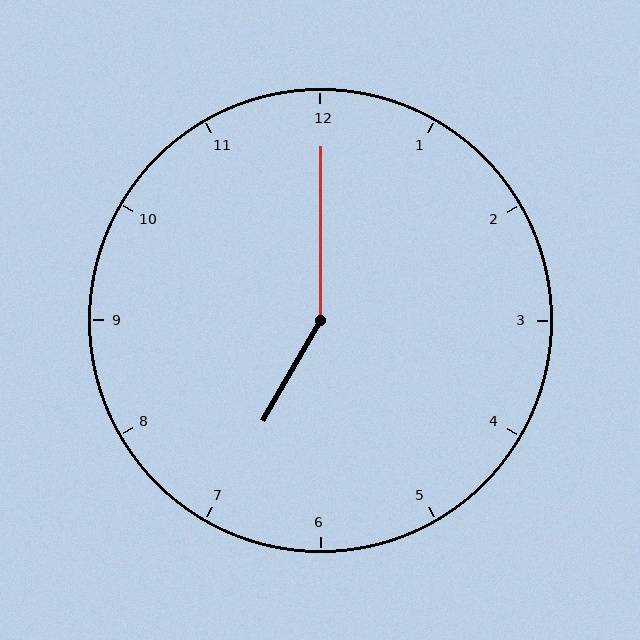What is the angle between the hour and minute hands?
Approximately 150 degrees.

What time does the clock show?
7:00.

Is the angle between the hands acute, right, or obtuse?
It is obtuse.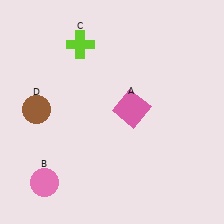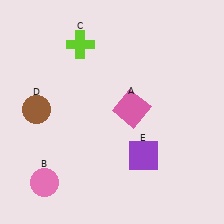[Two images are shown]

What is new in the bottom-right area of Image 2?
A purple square (E) was added in the bottom-right area of Image 2.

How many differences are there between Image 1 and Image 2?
There is 1 difference between the two images.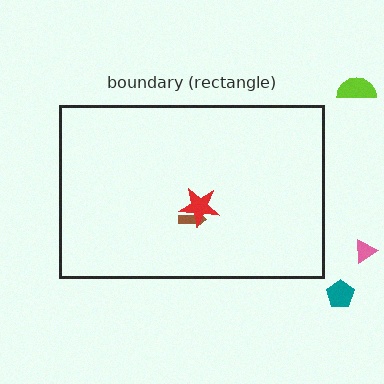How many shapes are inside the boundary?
2 inside, 3 outside.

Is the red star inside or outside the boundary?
Inside.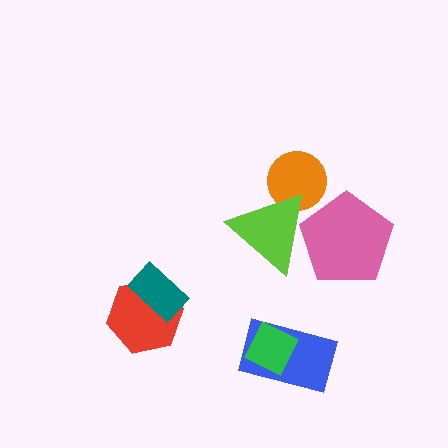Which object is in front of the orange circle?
The lime triangle is in front of the orange circle.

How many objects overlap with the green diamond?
1 object overlaps with the green diamond.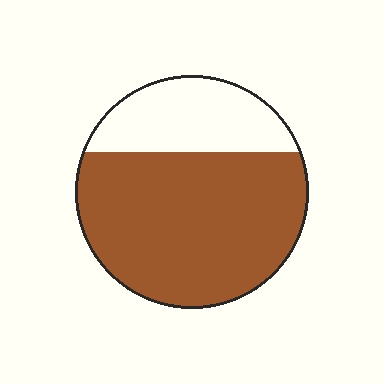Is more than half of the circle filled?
Yes.